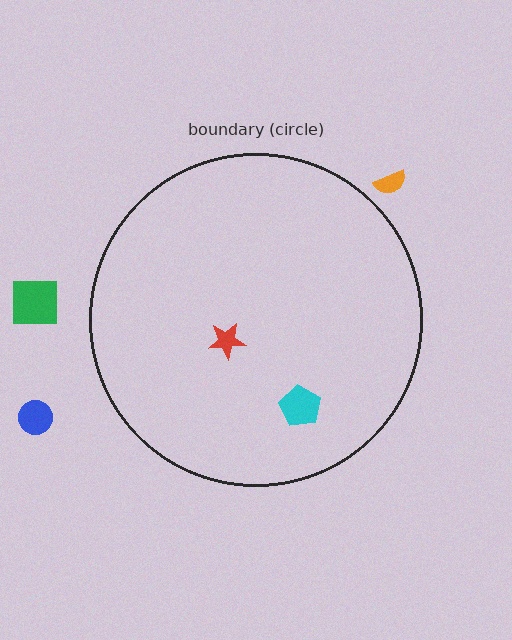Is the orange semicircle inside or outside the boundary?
Outside.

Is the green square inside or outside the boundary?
Outside.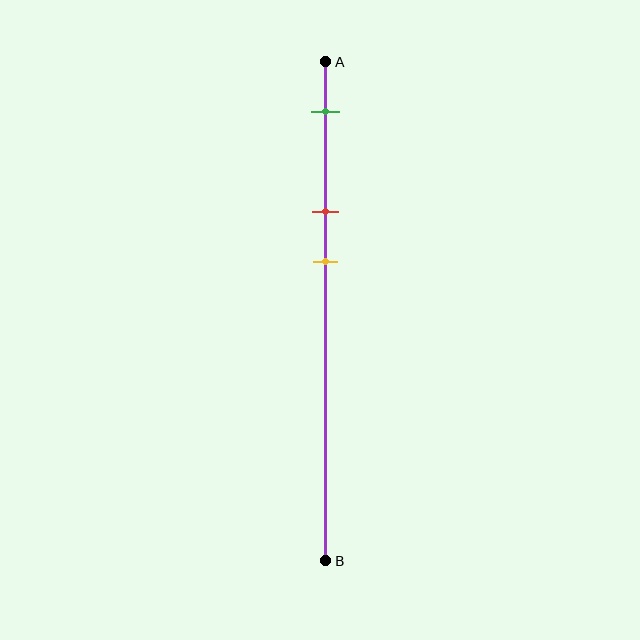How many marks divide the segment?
There are 3 marks dividing the segment.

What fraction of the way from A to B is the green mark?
The green mark is approximately 10% (0.1) of the way from A to B.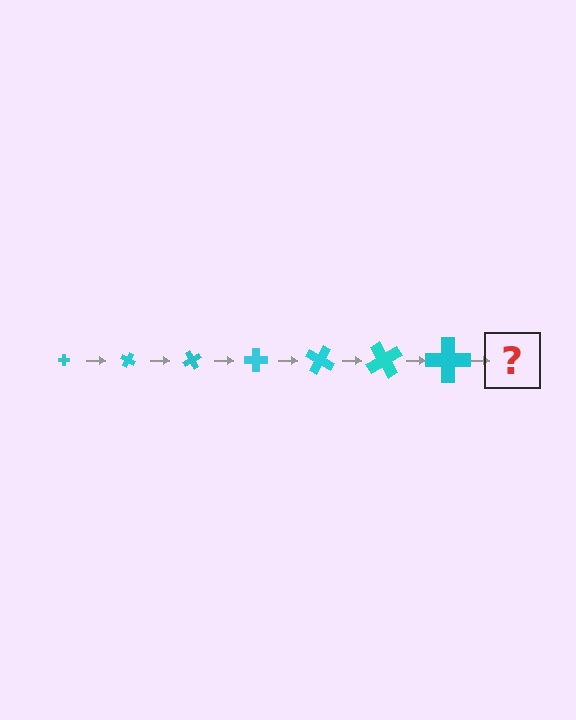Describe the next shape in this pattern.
It should be a cross, larger than the previous one and rotated 210 degrees from the start.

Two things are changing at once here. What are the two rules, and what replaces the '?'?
The two rules are that the cross grows larger each step and it rotates 30 degrees each step. The '?' should be a cross, larger than the previous one and rotated 210 degrees from the start.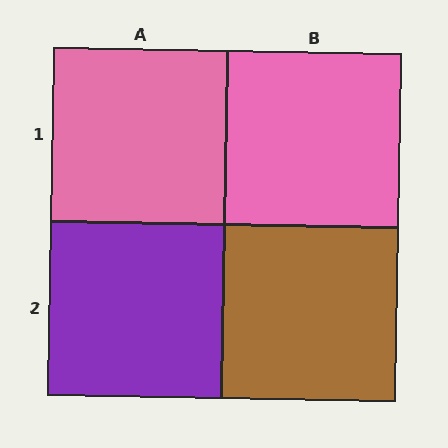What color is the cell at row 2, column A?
Purple.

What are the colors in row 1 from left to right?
Pink, pink.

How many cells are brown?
1 cell is brown.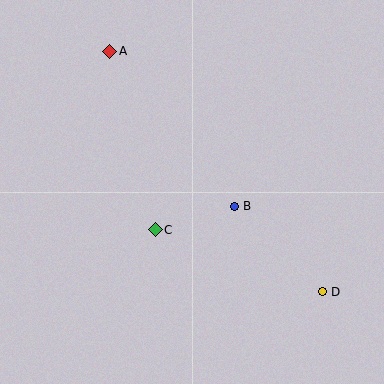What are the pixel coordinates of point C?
Point C is at (155, 230).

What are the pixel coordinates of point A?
Point A is at (110, 51).